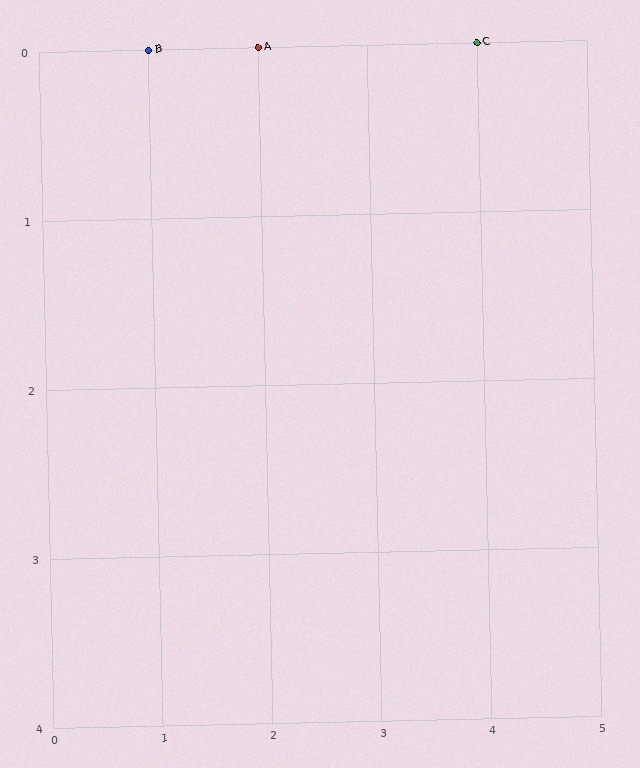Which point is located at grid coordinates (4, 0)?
Point C is at (4, 0).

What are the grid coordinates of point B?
Point B is at grid coordinates (1, 0).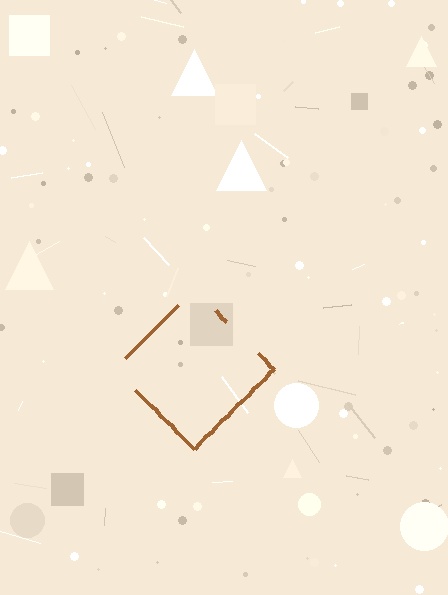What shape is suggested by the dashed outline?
The dashed outline suggests a diamond.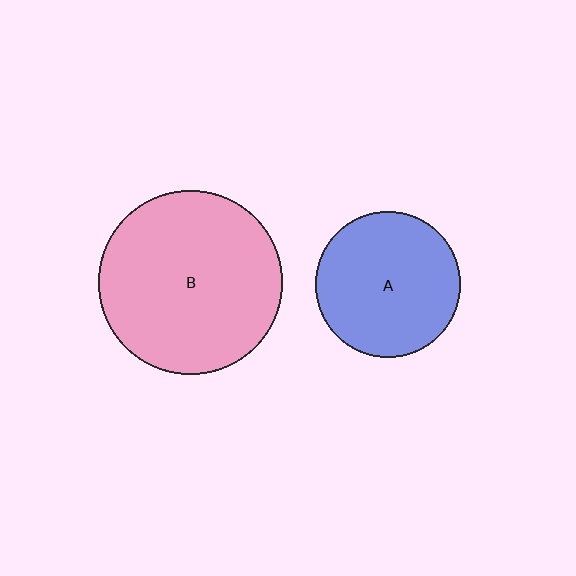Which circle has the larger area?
Circle B (pink).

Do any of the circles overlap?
No, none of the circles overlap.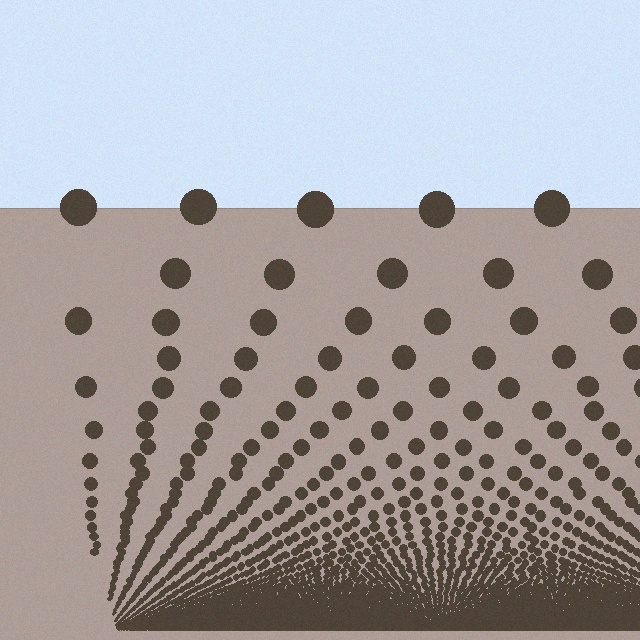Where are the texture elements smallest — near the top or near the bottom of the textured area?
Near the bottom.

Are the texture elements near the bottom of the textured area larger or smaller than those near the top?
Smaller. The gradient is inverted — elements near the bottom are smaller and denser.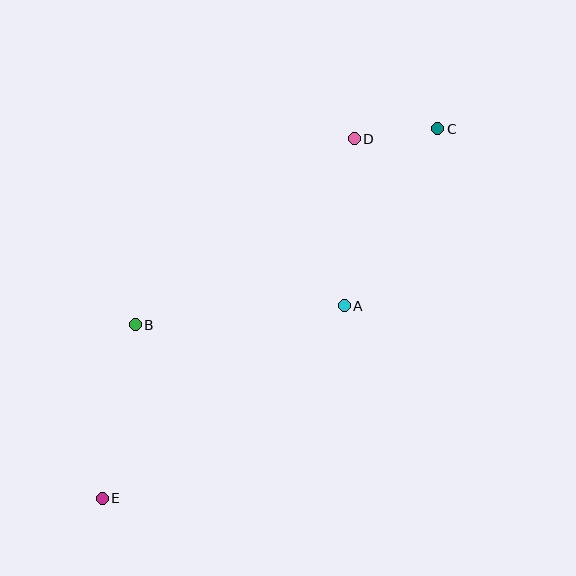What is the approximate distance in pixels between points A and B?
The distance between A and B is approximately 210 pixels.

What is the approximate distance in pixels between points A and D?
The distance between A and D is approximately 168 pixels.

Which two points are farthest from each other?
Points C and E are farthest from each other.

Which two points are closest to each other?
Points C and D are closest to each other.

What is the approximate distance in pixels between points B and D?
The distance between B and D is approximately 288 pixels.